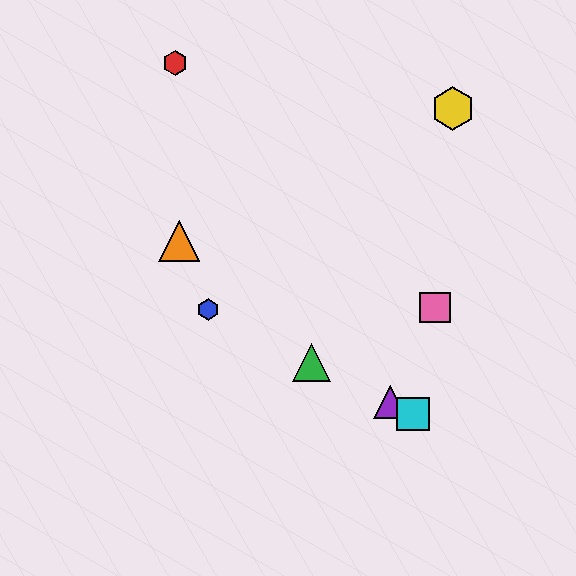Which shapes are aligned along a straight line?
The blue hexagon, the green triangle, the purple triangle, the cyan square are aligned along a straight line.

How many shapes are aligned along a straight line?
4 shapes (the blue hexagon, the green triangle, the purple triangle, the cyan square) are aligned along a straight line.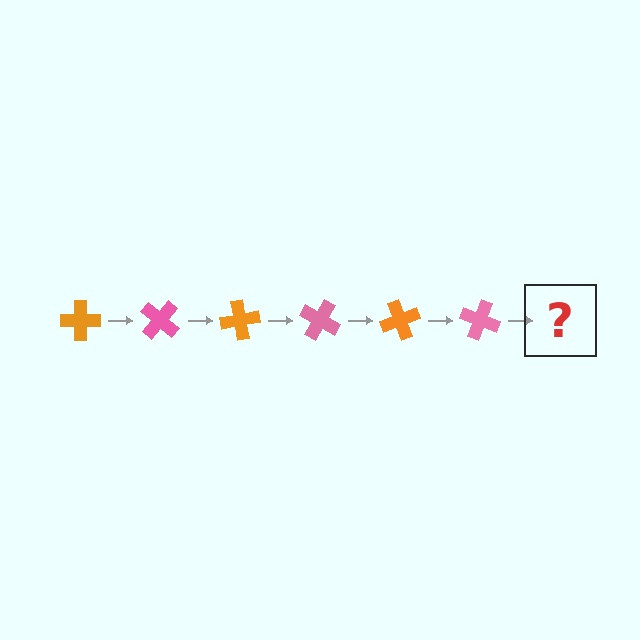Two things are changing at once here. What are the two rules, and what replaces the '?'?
The two rules are that it rotates 40 degrees each step and the color cycles through orange and pink. The '?' should be an orange cross, rotated 240 degrees from the start.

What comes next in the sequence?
The next element should be an orange cross, rotated 240 degrees from the start.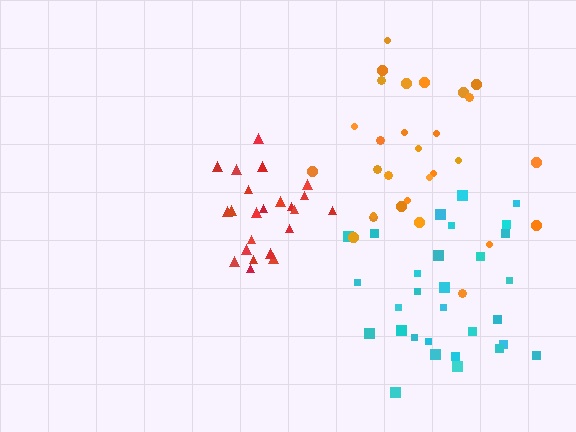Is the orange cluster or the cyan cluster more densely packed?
Cyan.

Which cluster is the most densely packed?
Red.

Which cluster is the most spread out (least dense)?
Orange.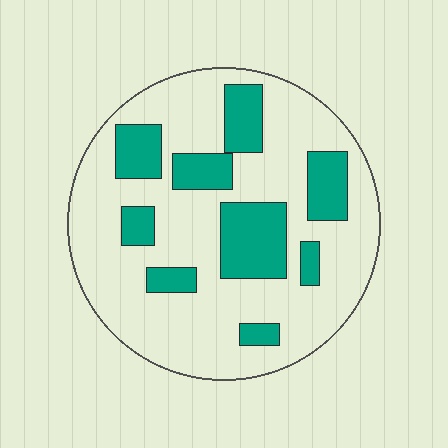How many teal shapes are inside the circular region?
9.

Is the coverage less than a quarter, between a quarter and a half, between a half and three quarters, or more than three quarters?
Between a quarter and a half.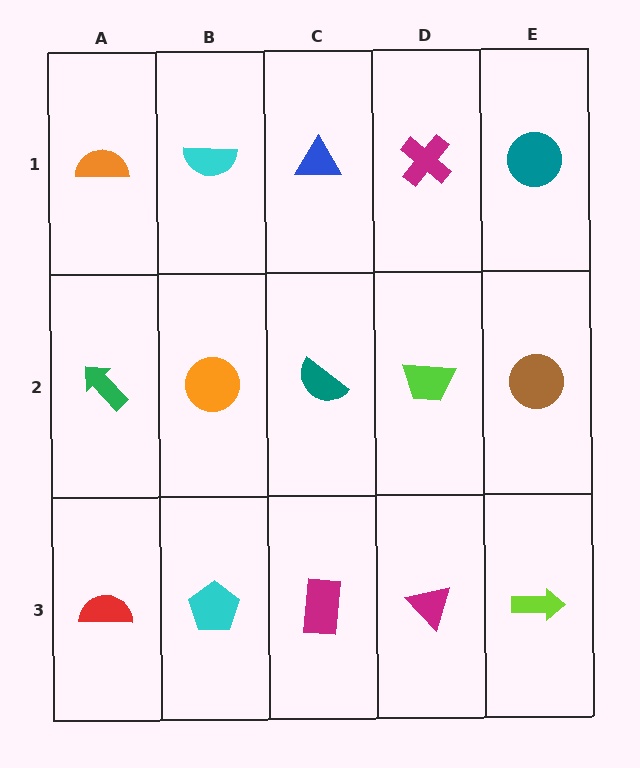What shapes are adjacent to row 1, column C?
A teal semicircle (row 2, column C), a cyan semicircle (row 1, column B), a magenta cross (row 1, column D).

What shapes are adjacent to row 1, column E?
A brown circle (row 2, column E), a magenta cross (row 1, column D).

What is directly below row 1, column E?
A brown circle.